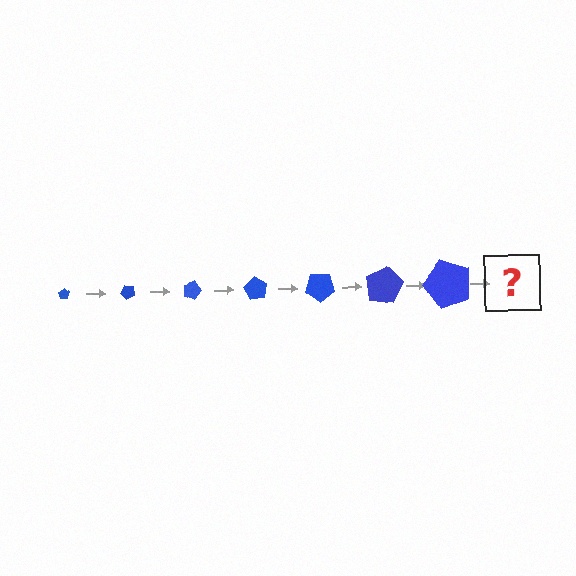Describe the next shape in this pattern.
It should be a pentagon, larger than the previous one and rotated 315 degrees from the start.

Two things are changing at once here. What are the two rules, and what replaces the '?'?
The two rules are that the pentagon grows larger each step and it rotates 45 degrees each step. The '?' should be a pentagon, larger than the previous one and rotated 315 degrees from the start.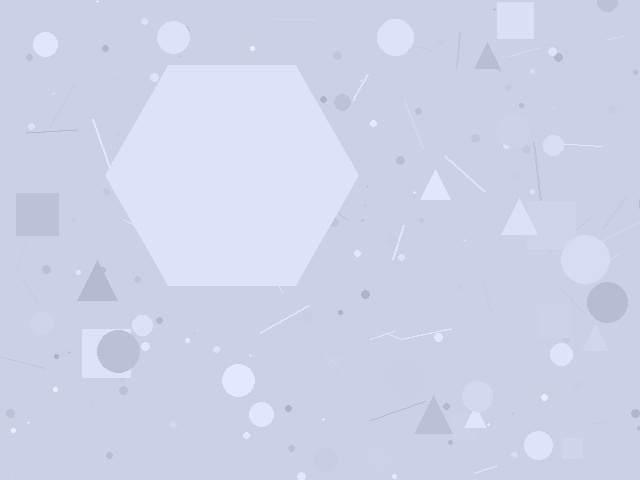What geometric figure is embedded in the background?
A hexagon is embedded in the background.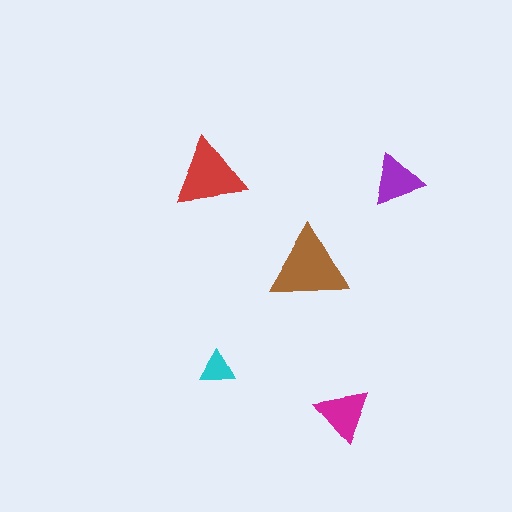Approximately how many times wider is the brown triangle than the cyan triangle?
About 2 times wider.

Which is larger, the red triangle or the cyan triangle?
The red one.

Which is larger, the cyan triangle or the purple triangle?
The purple one.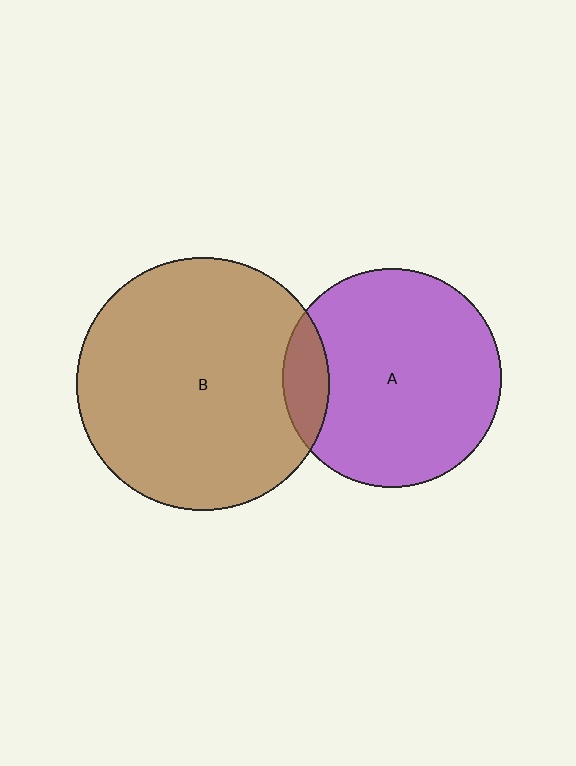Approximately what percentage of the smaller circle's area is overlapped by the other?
Approximately 10%.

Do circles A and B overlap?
Yes.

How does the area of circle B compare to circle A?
Approximately 1.3 times.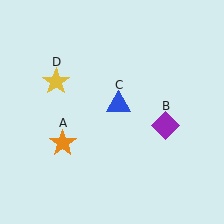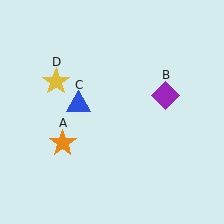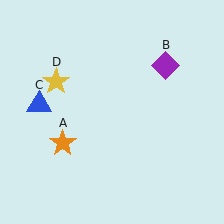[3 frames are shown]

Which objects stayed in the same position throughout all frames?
Orange star (object A) and yellow star (object D) remained stationary.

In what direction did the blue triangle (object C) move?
The blue triangle (object C) moved left.